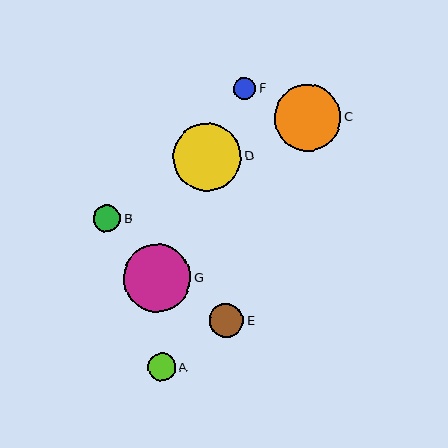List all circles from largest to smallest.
From largest to smallest: D, G, C, E, A, B, F.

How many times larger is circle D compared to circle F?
Circle D is approximately 3.1 times the size of circle F.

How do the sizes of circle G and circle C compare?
Circle G and circle C are approximately the same size.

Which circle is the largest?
Circle D is the largest with a size of approximately 68 pixels.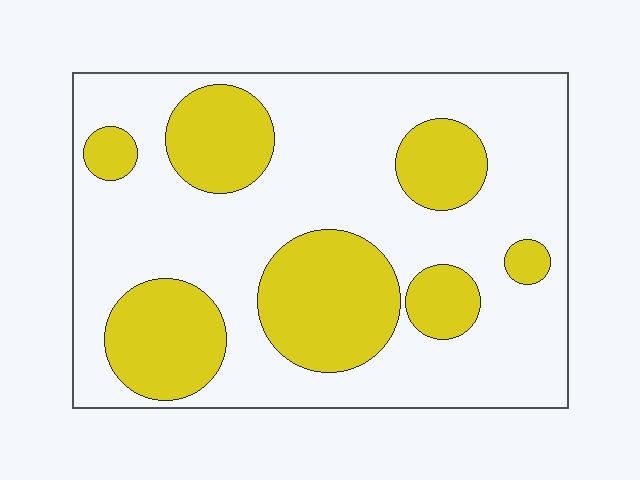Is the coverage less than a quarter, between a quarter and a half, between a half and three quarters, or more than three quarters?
Between a quarter and a half.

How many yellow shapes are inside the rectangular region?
7.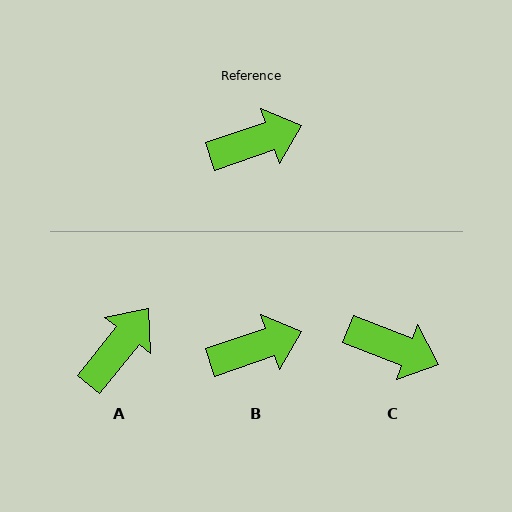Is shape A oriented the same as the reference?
No, it is off by about 33 degrees.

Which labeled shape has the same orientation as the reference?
B.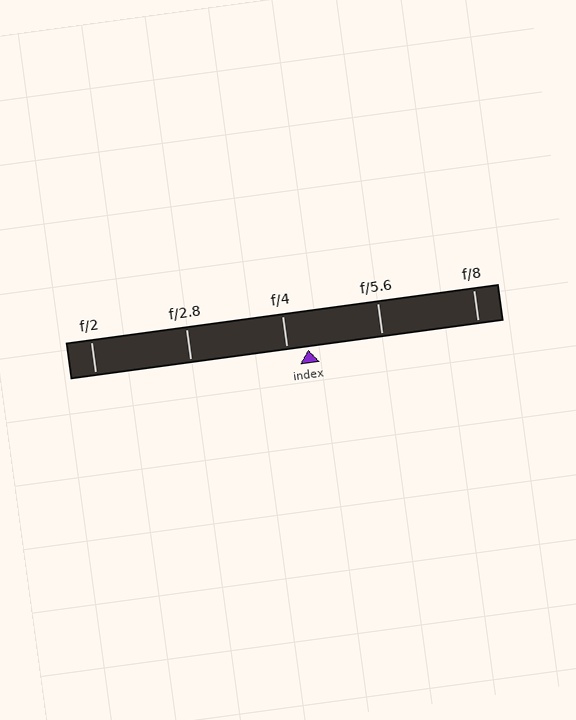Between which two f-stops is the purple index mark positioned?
The index mark is between f/4 and f/5.6.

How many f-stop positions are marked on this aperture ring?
There are 5 f-stop positions marked.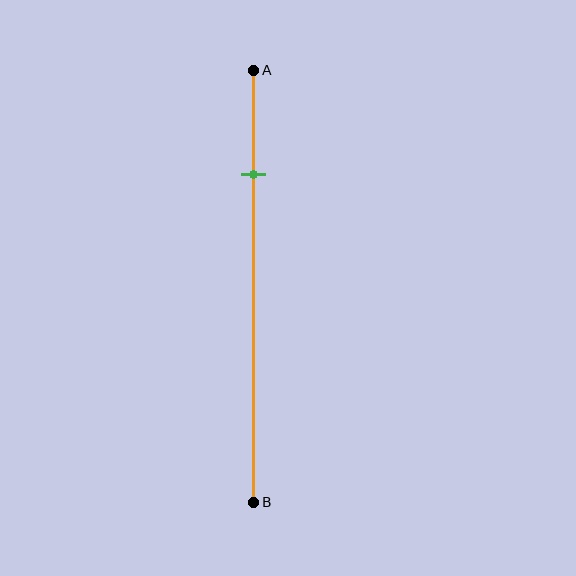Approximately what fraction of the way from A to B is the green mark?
The green mark is approximately 25% of the way from A to B.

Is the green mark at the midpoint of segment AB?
No, the mark is at about 25% from A, not at the 50% midpoint.